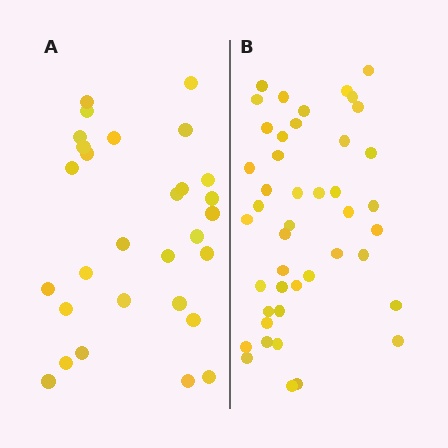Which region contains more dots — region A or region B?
Region B (the right region) has more dots.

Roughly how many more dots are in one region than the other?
Region B has approximately 15 more dots than region A.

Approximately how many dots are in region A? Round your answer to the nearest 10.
About 30 dots. (The exact count is 29, which rounds to 30.)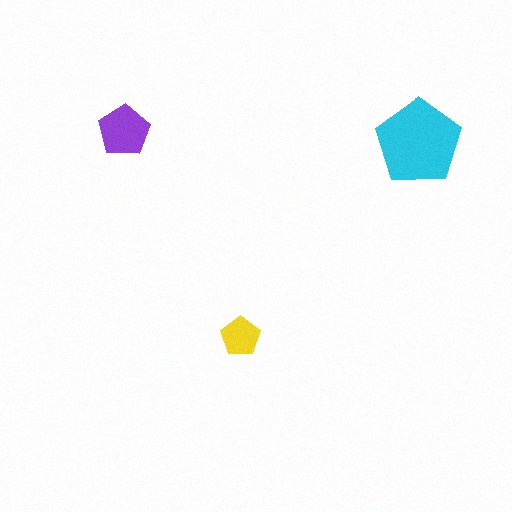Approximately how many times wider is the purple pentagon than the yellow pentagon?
About 1.5 times wider.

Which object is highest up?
The purple pentagon is topmost.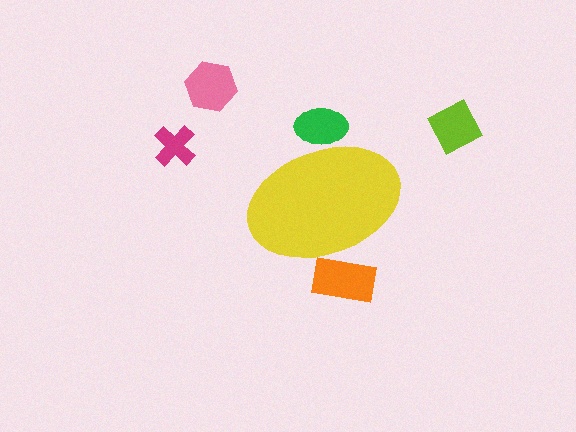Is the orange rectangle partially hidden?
Yes, the orange rectangle is partially hidden behind the yellow ellipse.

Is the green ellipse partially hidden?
Yes, the green ellipse is partially hidden behind the yellow ellipse.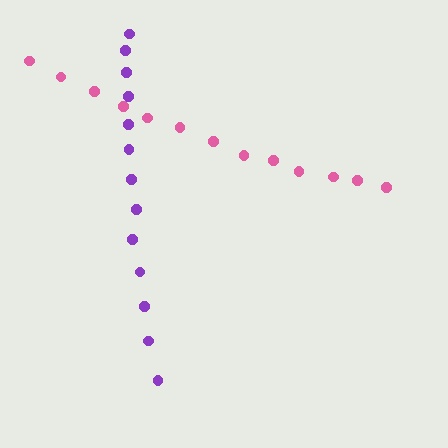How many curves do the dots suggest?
There are 2 distinct paths.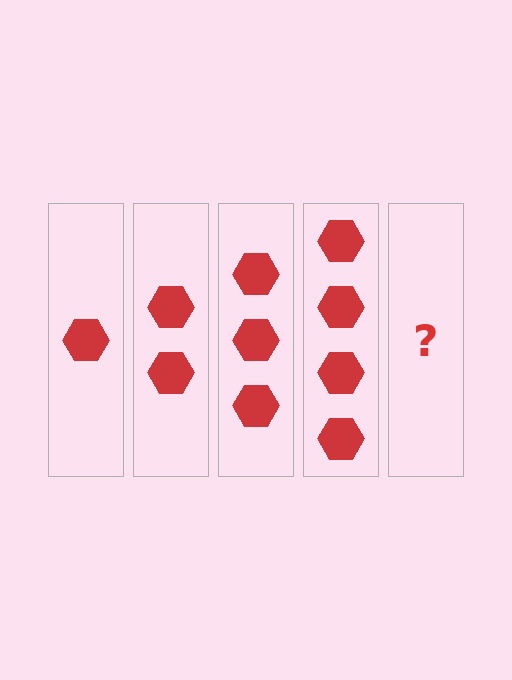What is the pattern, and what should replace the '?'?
The pattern is that each step adds one more hexagon. The '?' should be 5 hexagons.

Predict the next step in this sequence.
The next step is 5 hexagons.